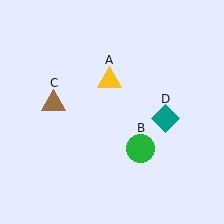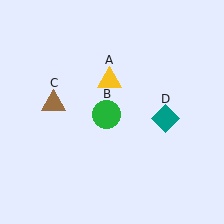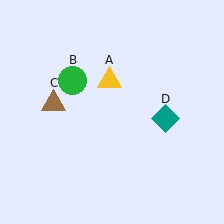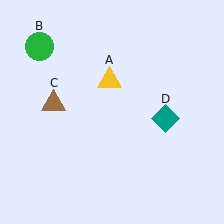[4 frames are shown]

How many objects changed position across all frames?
1 object changed position: green circle (object B).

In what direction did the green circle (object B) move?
The green circle (object B) moved up and to the left.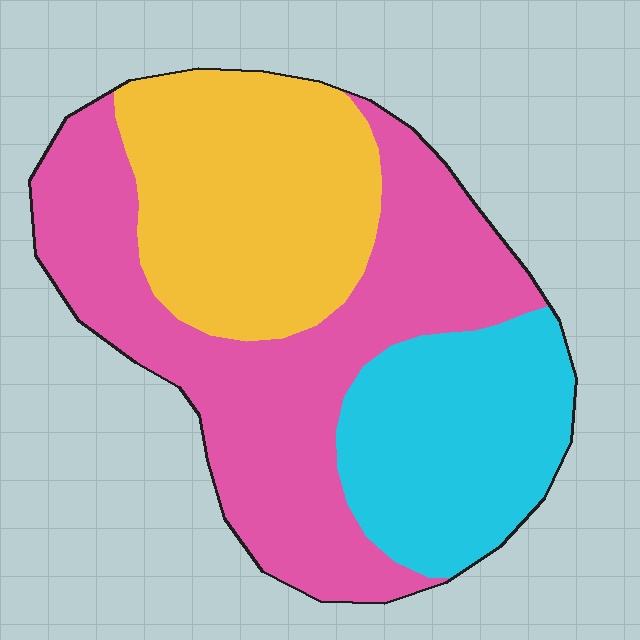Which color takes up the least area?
Cyan, at roughly 25%.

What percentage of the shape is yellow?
Yellow covers roughly 30% of the shape.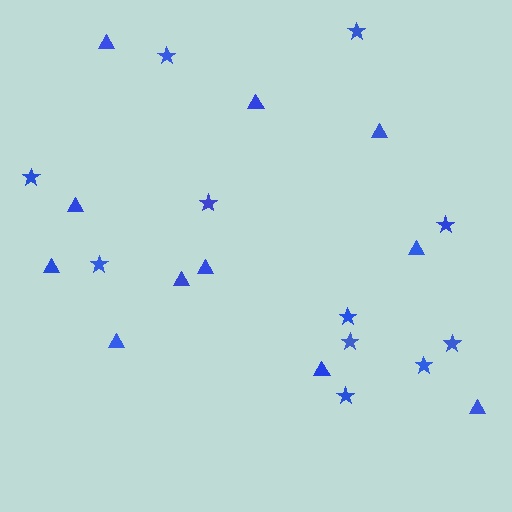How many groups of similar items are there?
There are 2 groups: one group of triangles (11) and one group of stars (11).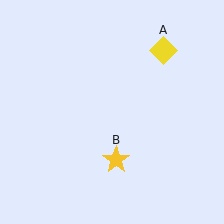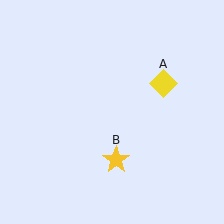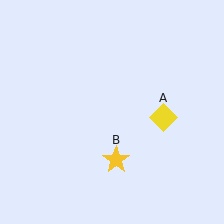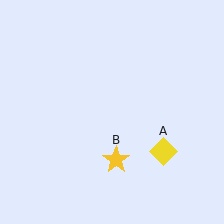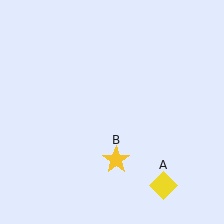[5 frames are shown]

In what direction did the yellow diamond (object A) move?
The yellow diamond (object A) moved down.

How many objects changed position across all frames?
1 object changed position: yellow diamond (object A).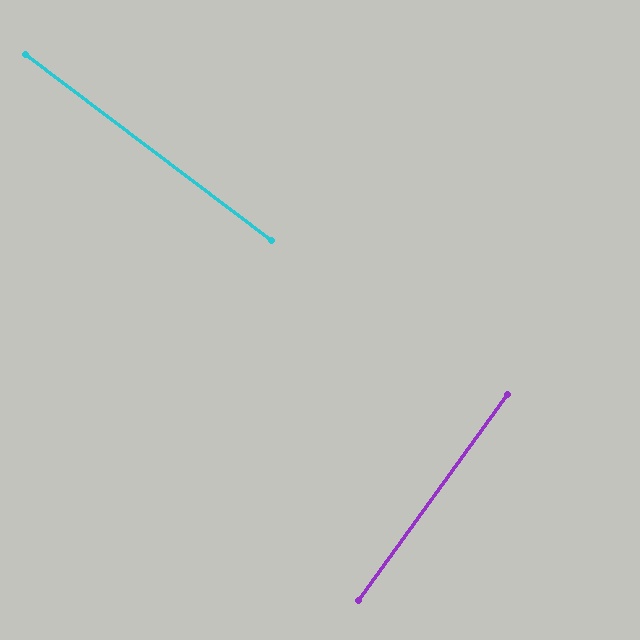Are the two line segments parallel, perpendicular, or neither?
Perpendicular — they meet at approximately 89°.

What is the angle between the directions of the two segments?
Approximately 89 degrees.